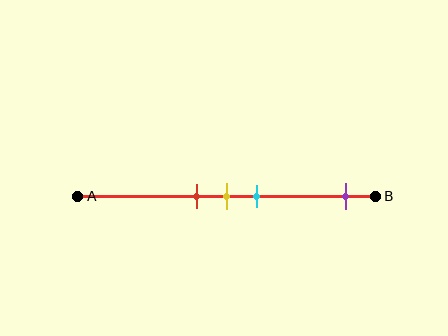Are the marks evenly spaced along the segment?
No, the marks are not evenly spaced.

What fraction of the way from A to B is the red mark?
The red mark is approximately 40% (0.4) of the way from A to B.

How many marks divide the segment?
There are 4 marks dividing the segment.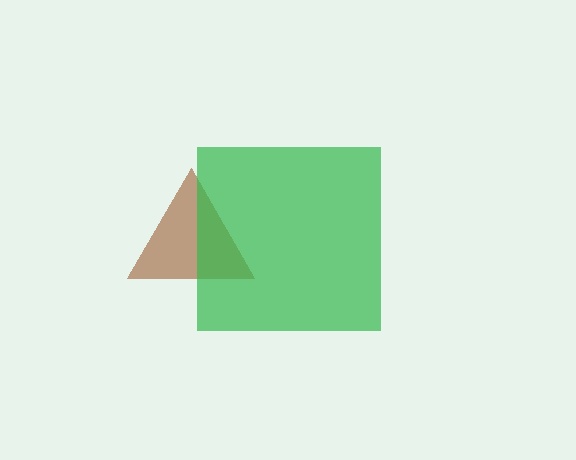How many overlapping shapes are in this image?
There are 2 overlapping shapes in the image.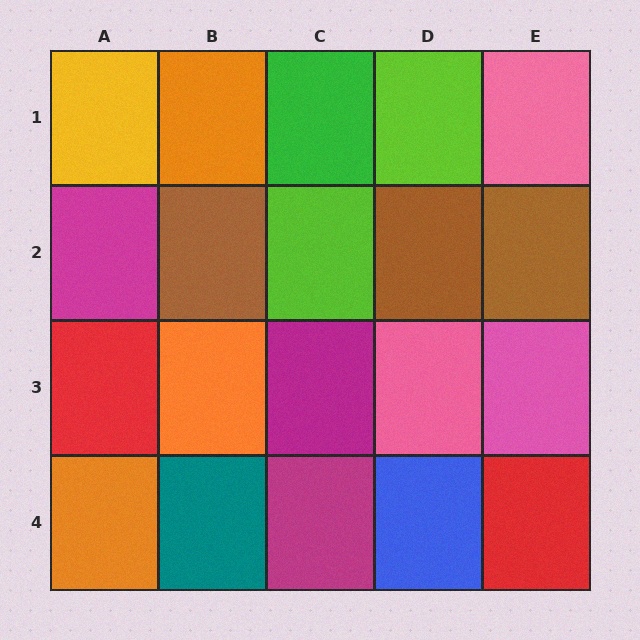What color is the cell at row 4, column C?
Magenta.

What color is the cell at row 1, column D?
Lime.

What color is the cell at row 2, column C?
Lime.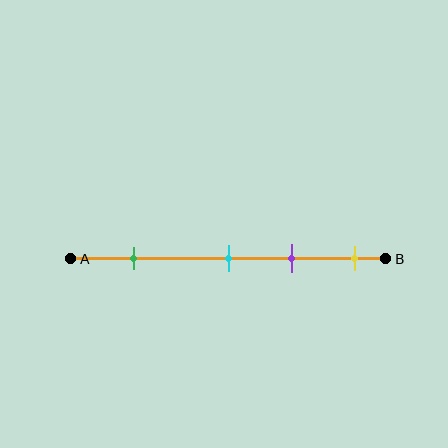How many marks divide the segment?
There are 4 marks dividing the segment.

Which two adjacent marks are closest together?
The cyan and purple marks are the closest adjacent pair.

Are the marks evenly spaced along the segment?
No, the marks are not evenly spaced.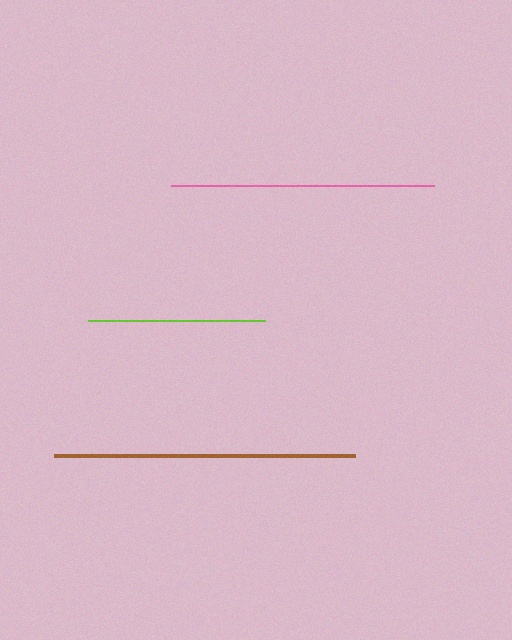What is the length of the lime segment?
The lime segment is approximately 177 pixels long.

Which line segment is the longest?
The brown line is the longest at approximately 301 pixels.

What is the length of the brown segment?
The brown segment is approximately 301 pixels long.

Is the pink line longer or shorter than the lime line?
The pink line is longer than the lime line.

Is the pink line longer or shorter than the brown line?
The brown line is longer than the pink line.